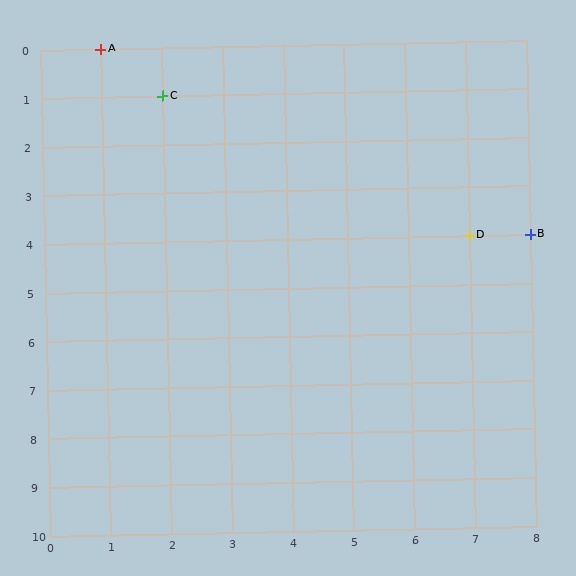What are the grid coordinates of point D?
Point D is at grid coordinates (7, 4).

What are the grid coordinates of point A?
Point A is at grid coordinates (1, 0).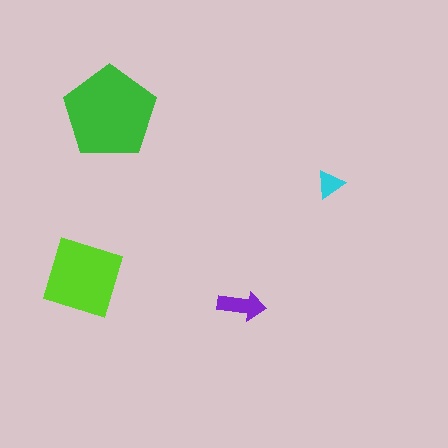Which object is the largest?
The green pentagon.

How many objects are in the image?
There are 4 objects in the image.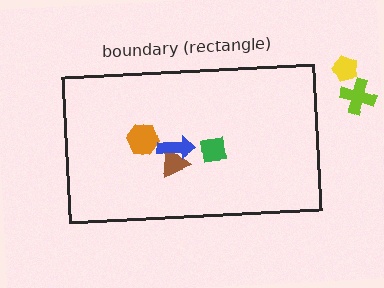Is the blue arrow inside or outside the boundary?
Inside.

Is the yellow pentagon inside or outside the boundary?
Outside.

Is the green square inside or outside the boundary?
Inside.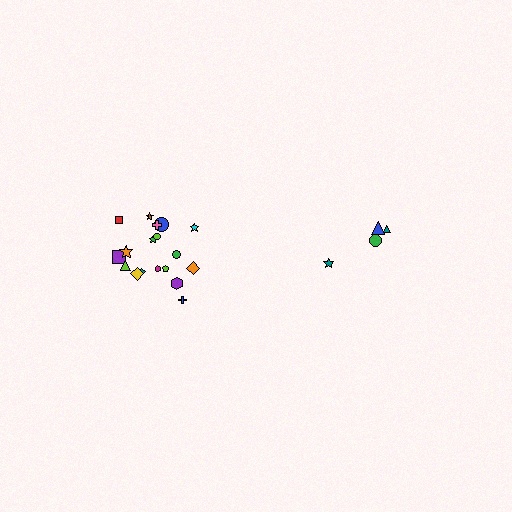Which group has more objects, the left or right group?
The left group.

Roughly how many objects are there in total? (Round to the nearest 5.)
Roughly 20 objects in total.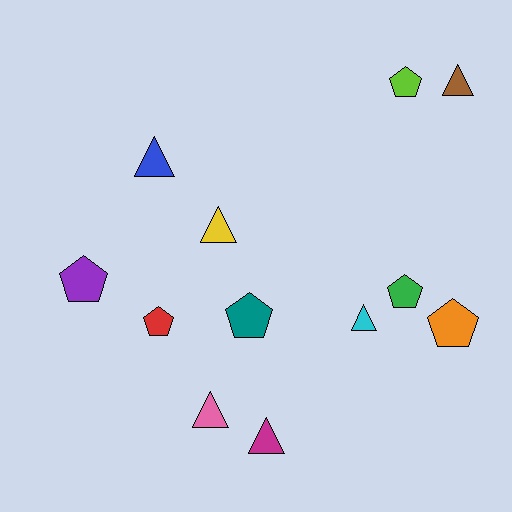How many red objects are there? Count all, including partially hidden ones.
There is 1 red object.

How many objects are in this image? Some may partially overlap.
There are 12 objects.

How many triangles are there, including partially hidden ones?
There are 6 triangles.